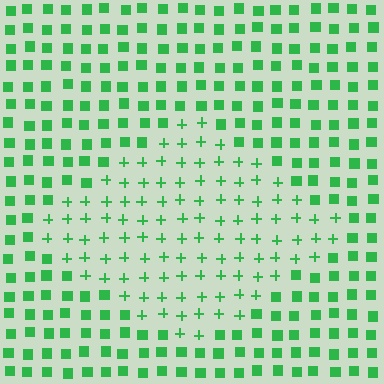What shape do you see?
I see a diamond.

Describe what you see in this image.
The image is filled with small green elements arranged in a uniform grid. A diamond-shaped region contains plus signs, while the surrounding area contains squares. The boundary is defined purely by the change in element shape.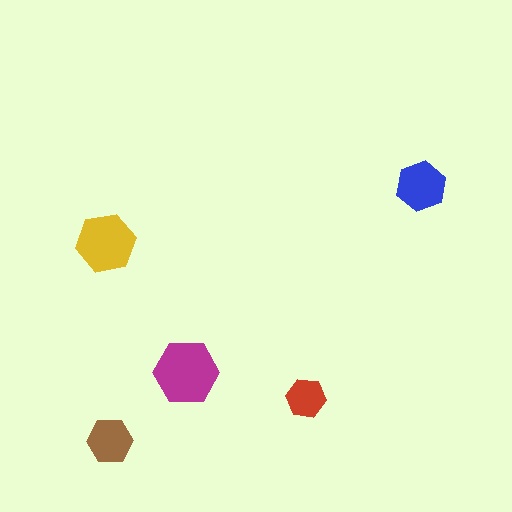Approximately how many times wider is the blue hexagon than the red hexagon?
About 1.5 times wider.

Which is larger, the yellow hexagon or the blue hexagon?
The yellow one.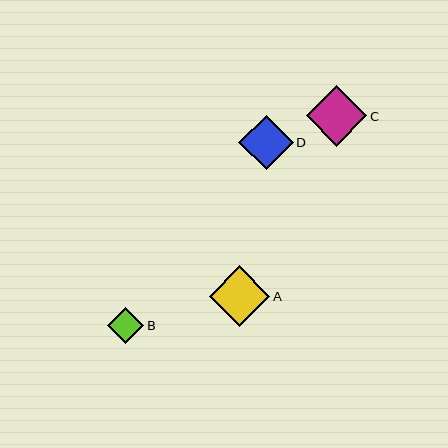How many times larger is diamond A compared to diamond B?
Diamond A is approximately 1.7 times the size of diamond B.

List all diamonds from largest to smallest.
From largest to smallest: C, A, D, B.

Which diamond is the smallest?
Diamond B is the smallest with a size of approximately 36 pixels.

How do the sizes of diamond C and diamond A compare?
Diamond C and diamond A are approximately the same size.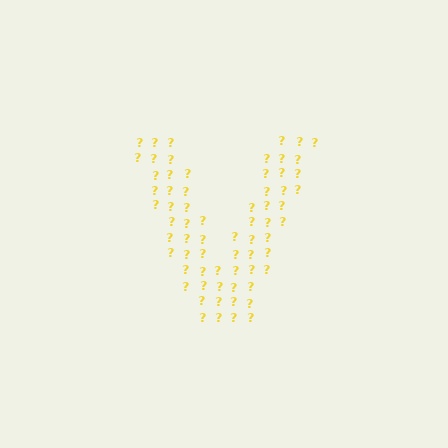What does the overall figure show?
The overall figure shows the letter V.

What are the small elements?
The small elements are question marks.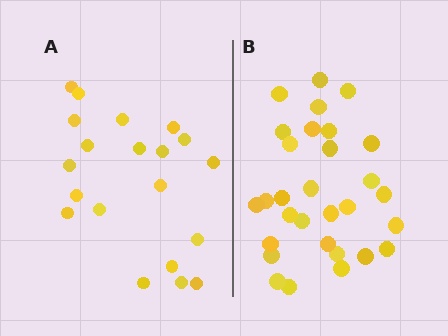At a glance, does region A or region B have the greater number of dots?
Region B (the right region) has more dots.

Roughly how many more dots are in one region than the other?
Region B has roughly 10 or so more dots than region A.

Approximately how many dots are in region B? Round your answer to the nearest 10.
About 30 dots.